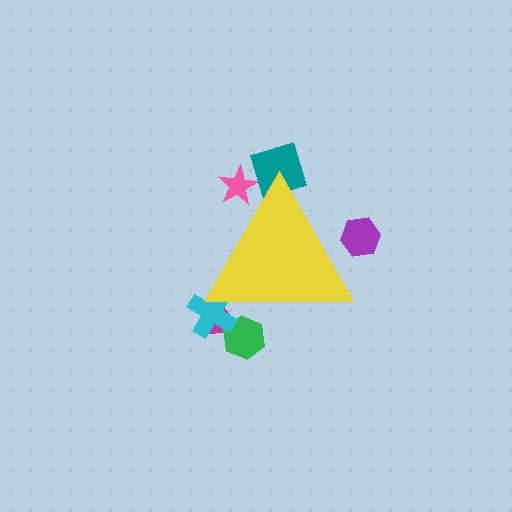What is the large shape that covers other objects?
A yellow triangle.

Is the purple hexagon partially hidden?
Yes, the purple hexagon is partially hidden behind the yellow triangle.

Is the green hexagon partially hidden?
Yes, the green hexagon is partially hidden behind the yellow triangle.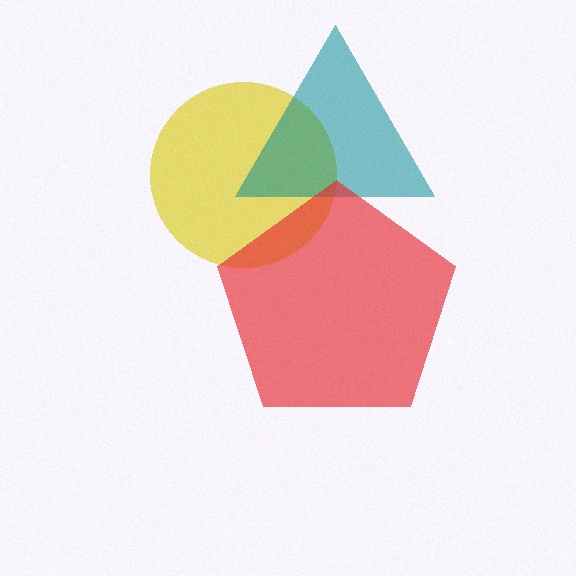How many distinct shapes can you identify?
There are 3 distinct shapes: a yellow circle, a teal triangle, a red pentagon.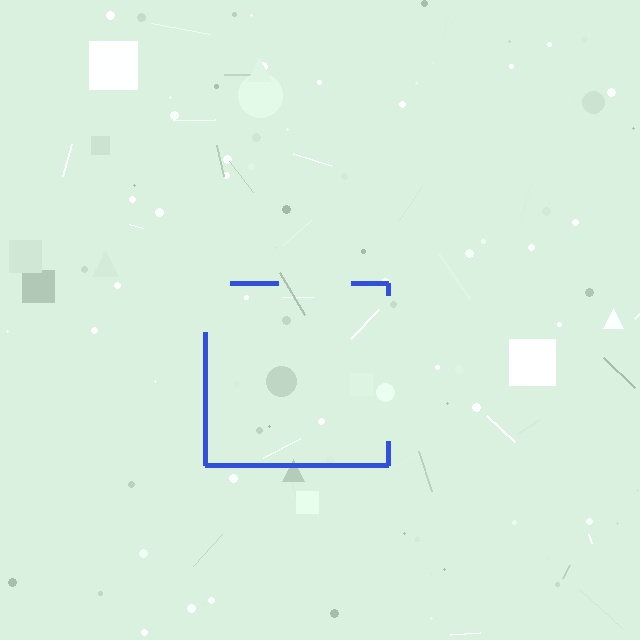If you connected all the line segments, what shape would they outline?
They would outline a square.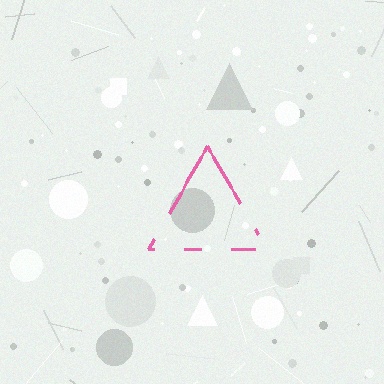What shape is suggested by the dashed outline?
The dashed outline suggests a triangle.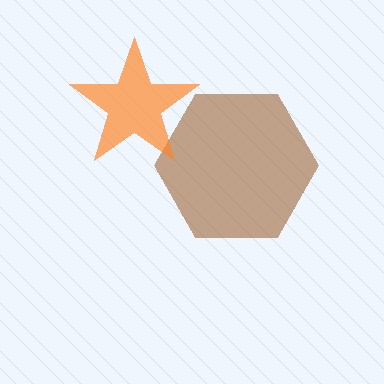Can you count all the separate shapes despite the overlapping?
Yes, there are 2 separate shapes.